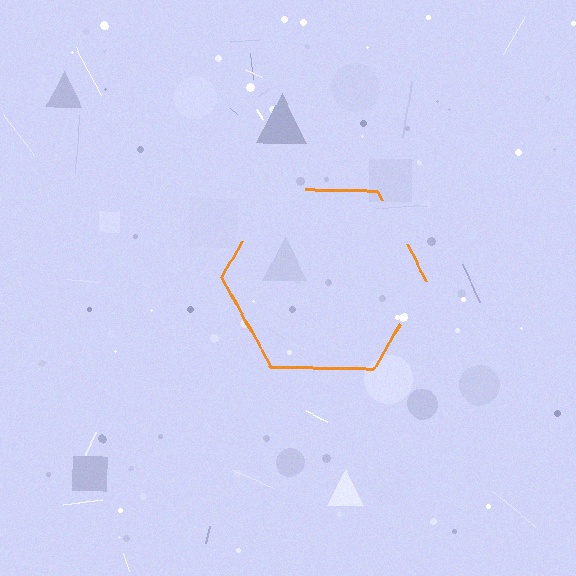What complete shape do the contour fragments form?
The contour fragments form a hexagon.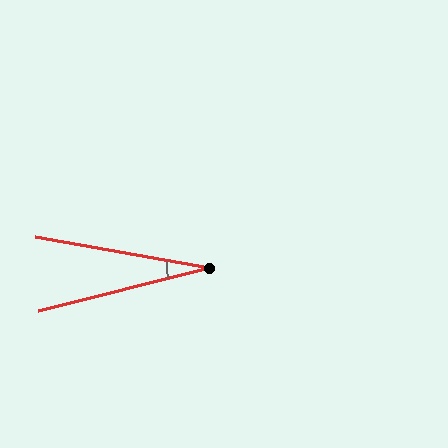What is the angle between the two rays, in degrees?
Approximately 24 degrees.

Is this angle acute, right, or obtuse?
It is acute.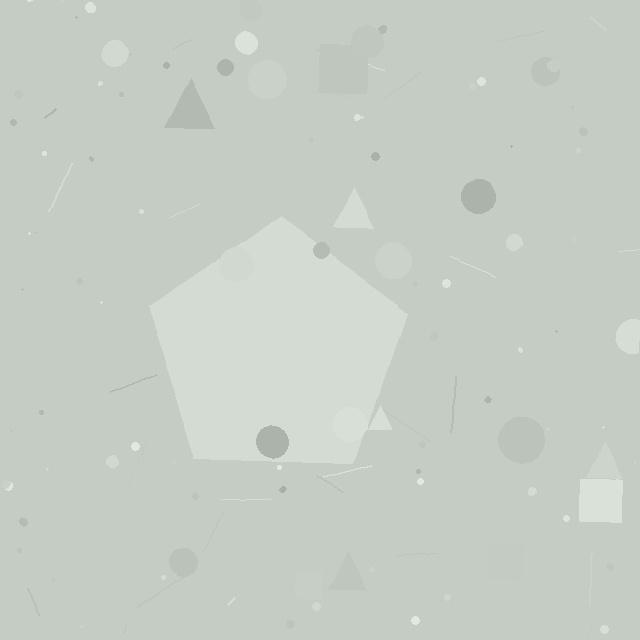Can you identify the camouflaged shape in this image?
The camouflaged shape is a pentagon.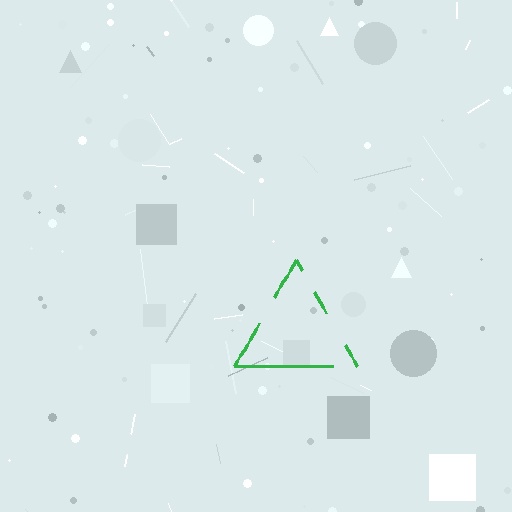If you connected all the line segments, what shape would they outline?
They would outline a triangle.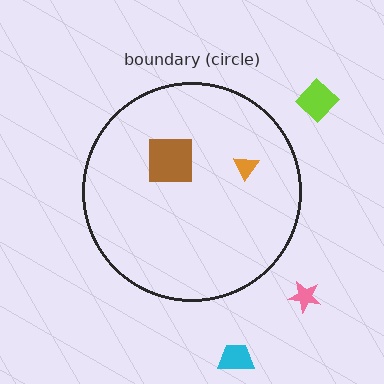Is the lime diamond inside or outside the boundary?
Outside.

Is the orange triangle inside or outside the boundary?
Inside.